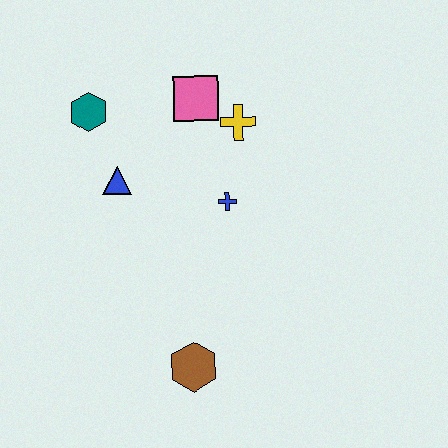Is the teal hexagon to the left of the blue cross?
Yes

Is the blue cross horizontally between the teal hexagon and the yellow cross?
Yes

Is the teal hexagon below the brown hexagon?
No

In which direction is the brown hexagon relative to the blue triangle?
The brown hexagon is below the blue triangle.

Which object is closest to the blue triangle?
The teal hexagon is closest to the blue triangle.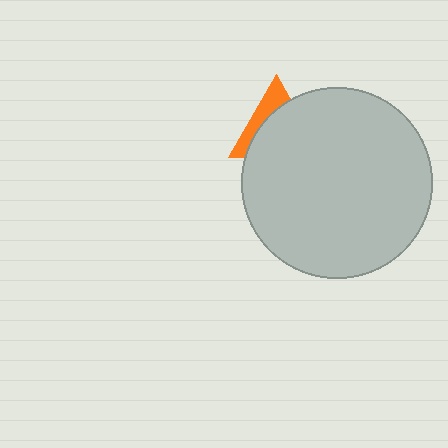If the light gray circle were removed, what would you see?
You would see the complete orange triangle.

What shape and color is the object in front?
The object in front is a light gray circle.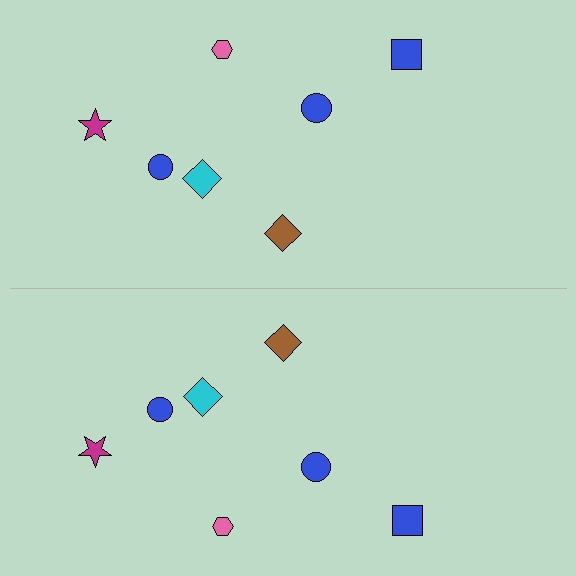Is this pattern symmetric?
Yes, this pattern has bilateral (reflection) symmetry.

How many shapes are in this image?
There are 14 shapes in this image.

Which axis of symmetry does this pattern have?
The pattern has a horizontal axis of symmetry running through the center of the image.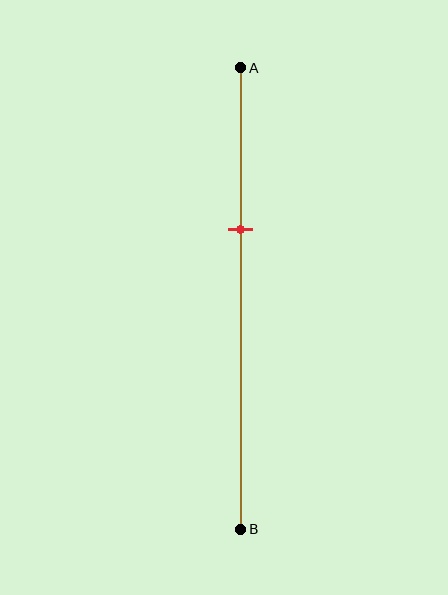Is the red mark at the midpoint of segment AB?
No, the mark is at about 35% from A, not at the 50% midpoint.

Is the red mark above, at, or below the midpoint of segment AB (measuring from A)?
The red mark is above the midpoint of segment AB.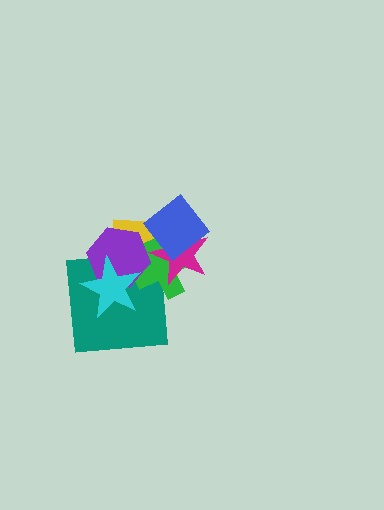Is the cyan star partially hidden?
No, no other shape covers it.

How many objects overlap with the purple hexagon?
4 objects overlap with the purple hexagon.